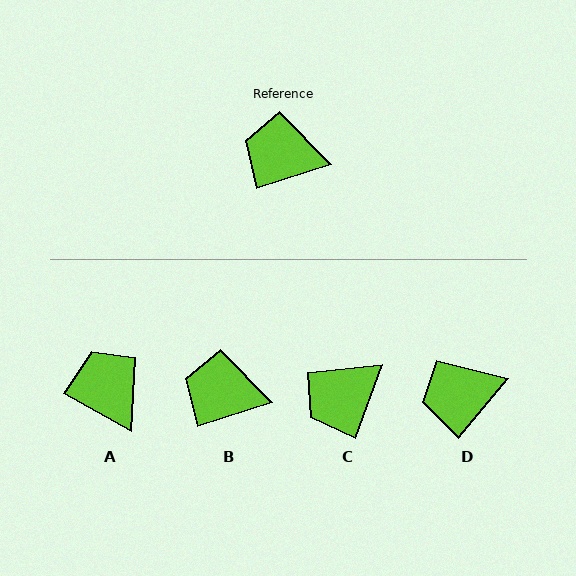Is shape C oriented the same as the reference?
No, it is off by about 53 degrees.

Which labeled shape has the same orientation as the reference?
B.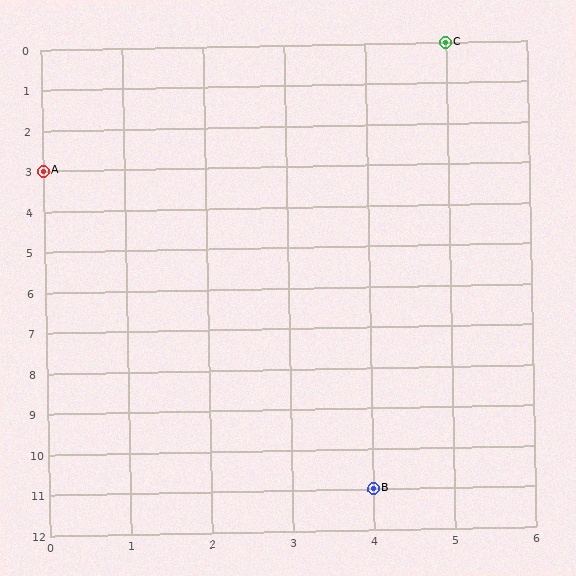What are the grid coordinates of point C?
Point C is at grid coordinates (5, 0).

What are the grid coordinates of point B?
Point B is at grid coordinates (4, 11).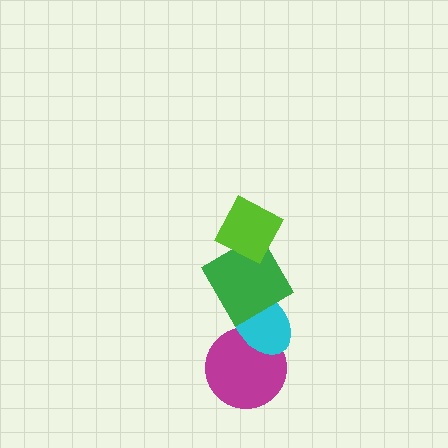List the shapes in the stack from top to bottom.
From top to bottom: the lime diamond, the green diamond, the cyan ellipse, the magenta circle.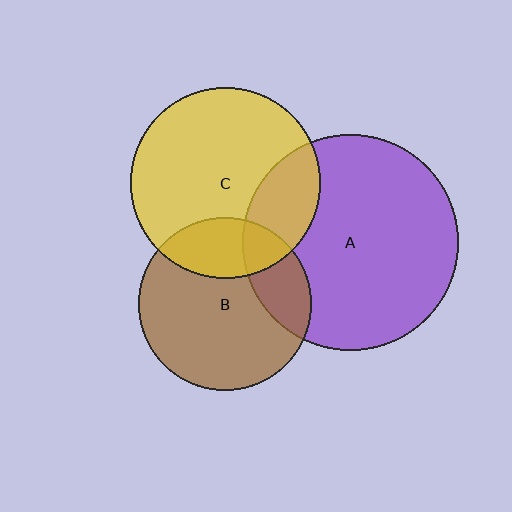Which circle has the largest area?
Circle A (purple).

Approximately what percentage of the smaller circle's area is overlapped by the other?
Approximately 25%.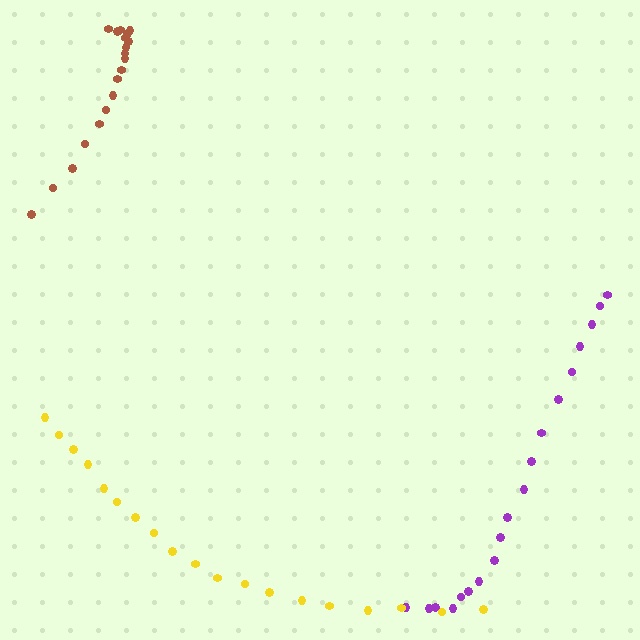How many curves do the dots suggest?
There are 3 distinct paths.